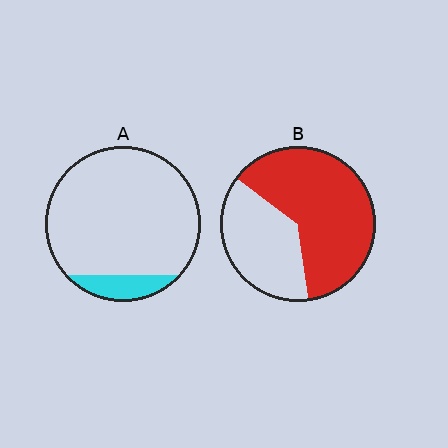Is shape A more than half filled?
No.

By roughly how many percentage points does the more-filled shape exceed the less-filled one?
By roughly 50 percentage points (B over A).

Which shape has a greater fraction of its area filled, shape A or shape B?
Shape B.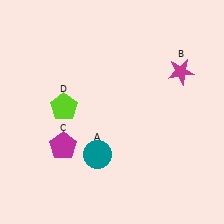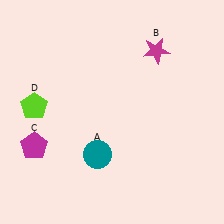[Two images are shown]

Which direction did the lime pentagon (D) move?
The lime pentagon (D) moved left.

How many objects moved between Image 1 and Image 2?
3 objects moved between the two images.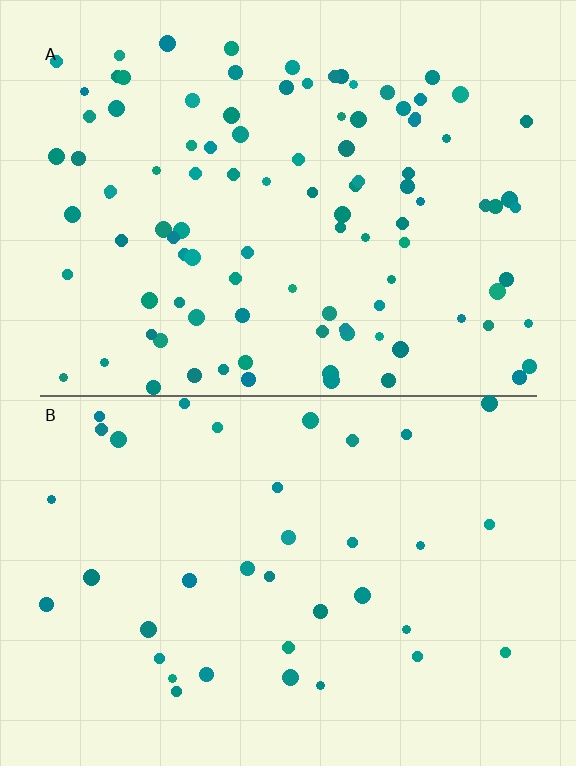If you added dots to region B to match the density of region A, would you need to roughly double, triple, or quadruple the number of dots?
Approximately triple.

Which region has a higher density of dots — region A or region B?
A (the top).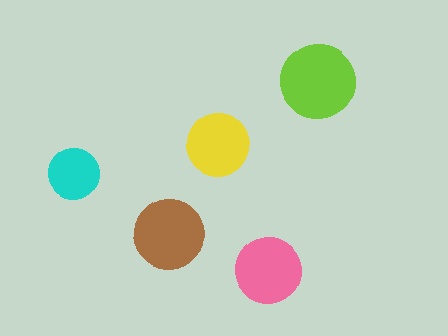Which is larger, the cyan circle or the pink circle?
The pink one.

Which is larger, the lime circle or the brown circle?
The lime one.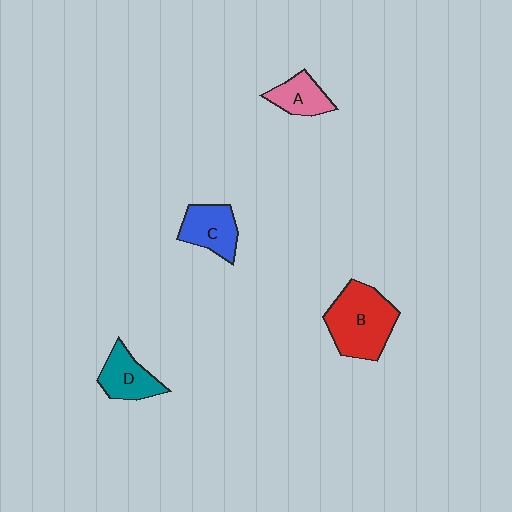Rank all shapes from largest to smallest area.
From largest to smallest: B (red), C (blue), D (teal), A (pink).